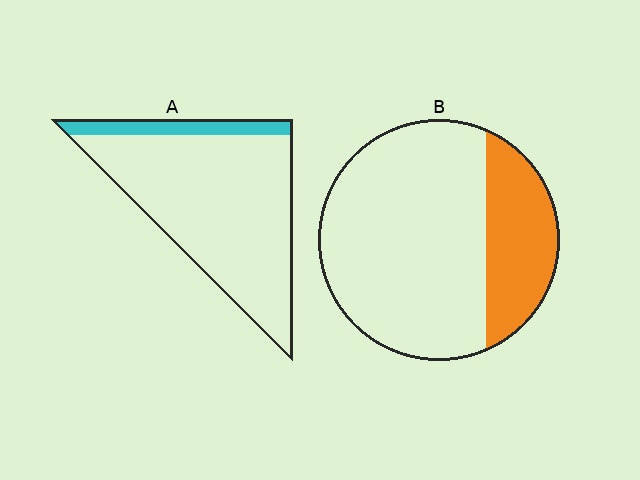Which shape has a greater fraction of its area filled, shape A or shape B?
Shape B.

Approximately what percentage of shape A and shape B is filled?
A is approximately 15% and B is approximately 25%.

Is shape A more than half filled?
No.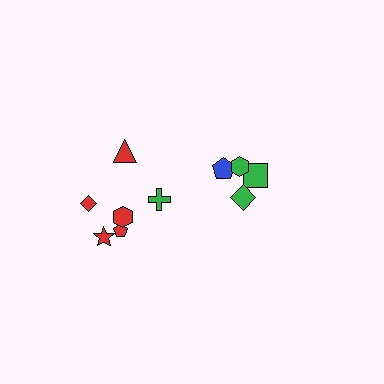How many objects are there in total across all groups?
There are 10 objects.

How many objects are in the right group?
There are 4 objects.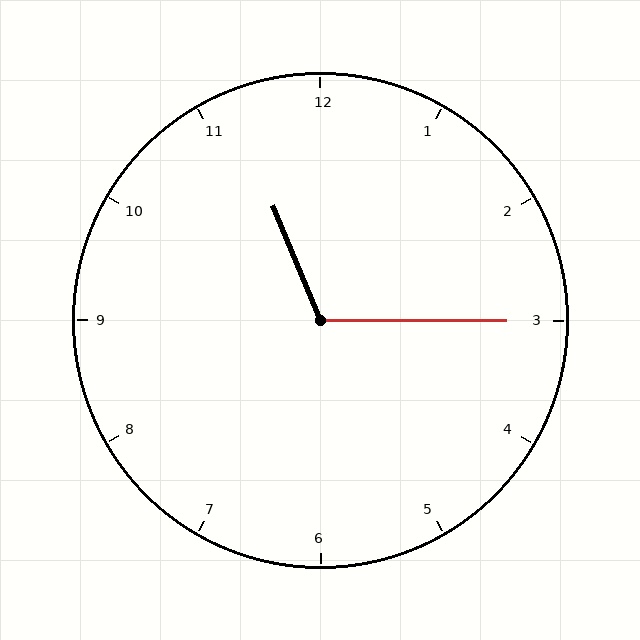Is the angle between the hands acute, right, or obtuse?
It is obtuse.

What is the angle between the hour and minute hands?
Approximately 112 degrees.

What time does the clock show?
11:15.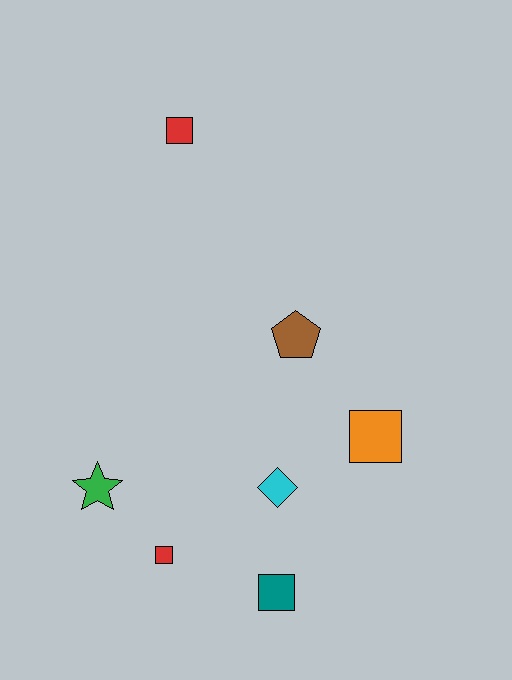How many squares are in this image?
There are 4 squares.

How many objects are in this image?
There are 7 objects.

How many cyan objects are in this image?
There is 1 cyan object.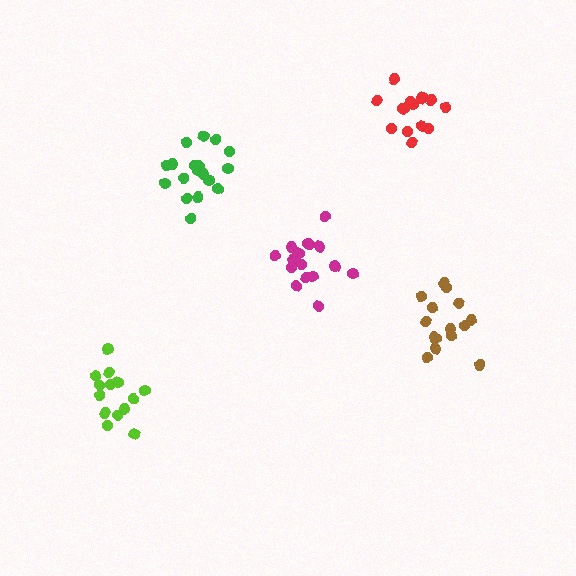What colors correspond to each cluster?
The clusters are colored: magenta, green, brown, red, lime.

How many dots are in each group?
Group 1: 16 dots, Group 2: 19 dots, Group 3: 15 dots, Group 4: 16 dots, Group 5: 14 dots (80 total).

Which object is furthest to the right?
The brown cluster is rightmost.